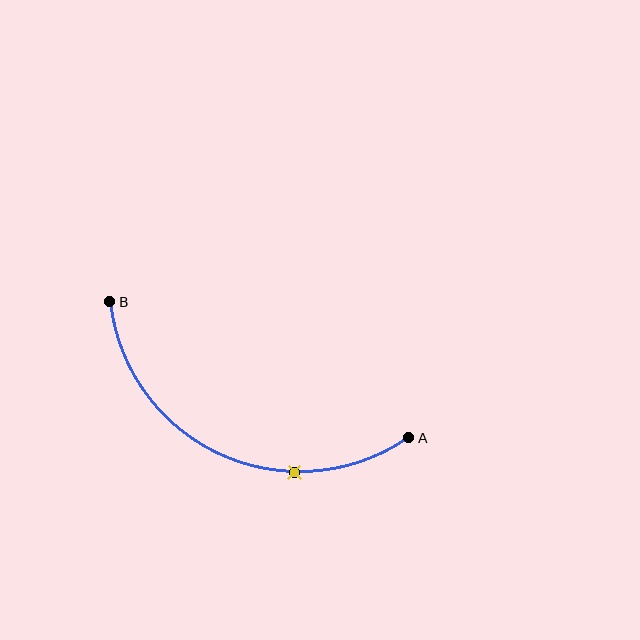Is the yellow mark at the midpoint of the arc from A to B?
No. The yellow mark lies on the arc but is closer to endpoint A. The arc midpoint would be at the point on the curve equidistant along the arc from both A and B.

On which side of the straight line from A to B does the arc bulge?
The arc bulges below the straight line connecting A and B.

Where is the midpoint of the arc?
The arc midpoint is the point on the curve farthest from the straight line joining A and B. It sits below that line.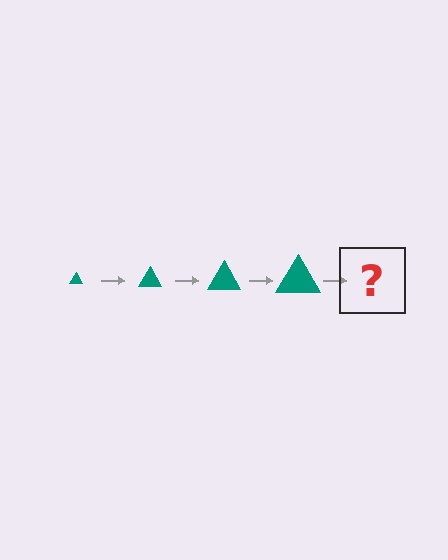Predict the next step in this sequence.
The next step is a teal triangle, larger than the previous one.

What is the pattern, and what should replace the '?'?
The pattern is that the triangle gets progressively larger each step. The '?' should be a teal triangle, larger than the previous one.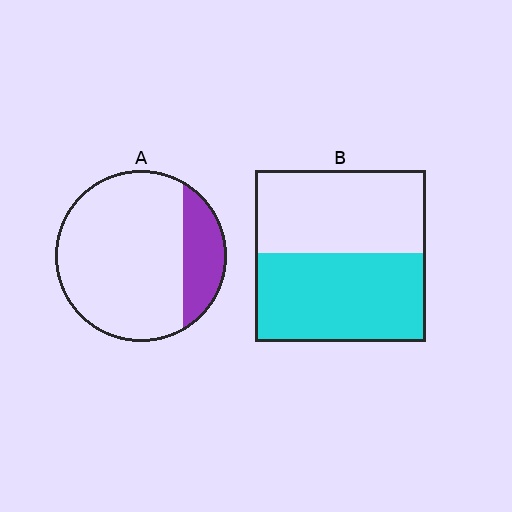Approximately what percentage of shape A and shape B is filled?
A is approximately 20% and B is approximately 50%.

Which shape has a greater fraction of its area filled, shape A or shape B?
Shape B.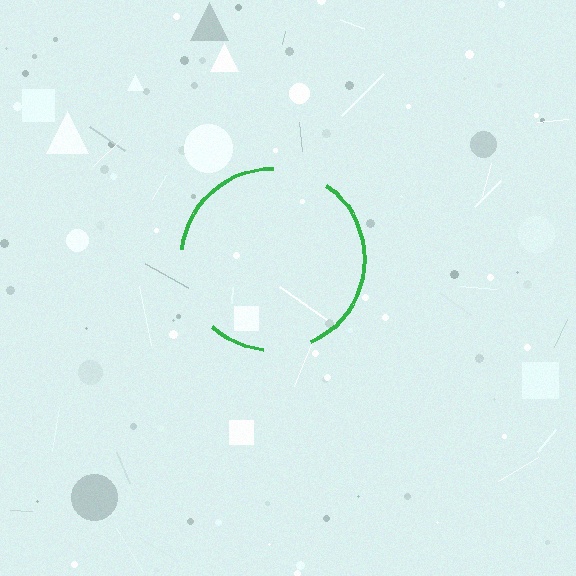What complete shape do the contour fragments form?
The contour fragments form a circle.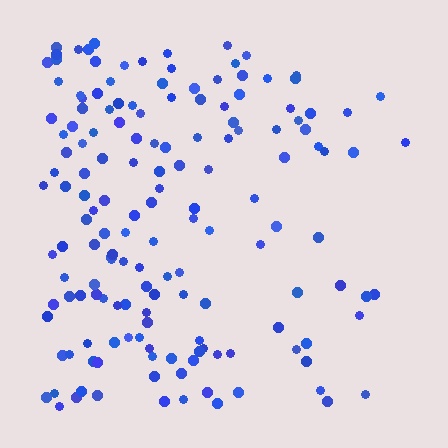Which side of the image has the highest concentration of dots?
The left.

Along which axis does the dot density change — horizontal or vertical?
Horizontal.